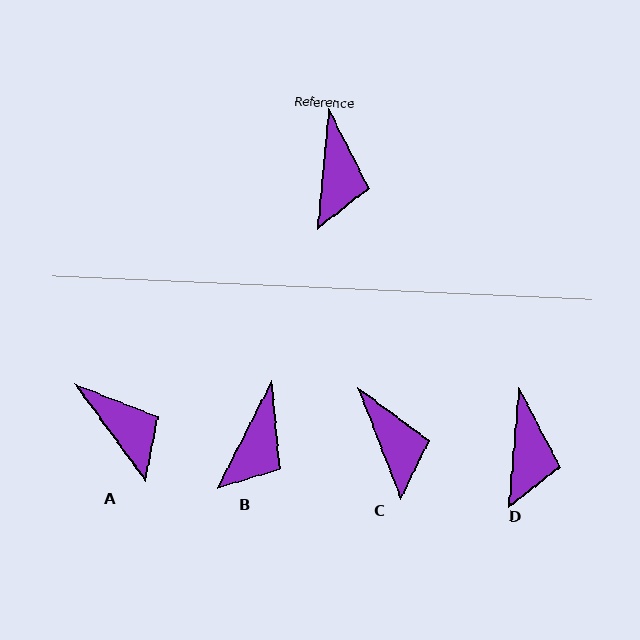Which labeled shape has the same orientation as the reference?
D.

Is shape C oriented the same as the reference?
No, it is off by about 26 degrees.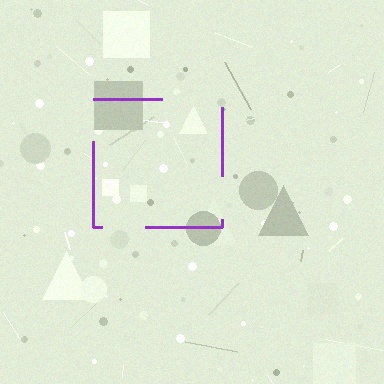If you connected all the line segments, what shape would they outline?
They would outline a square.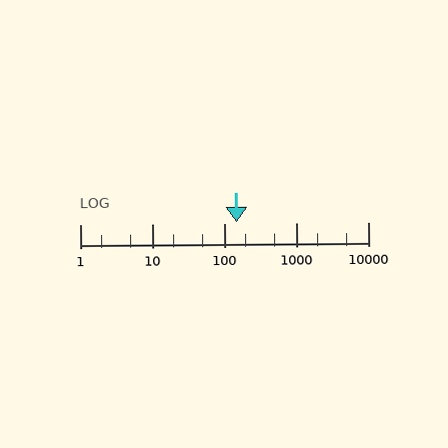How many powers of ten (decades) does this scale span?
The scale spans 4 decades, from 1 to 10000.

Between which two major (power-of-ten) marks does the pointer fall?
The pointer is between 100 and 1000.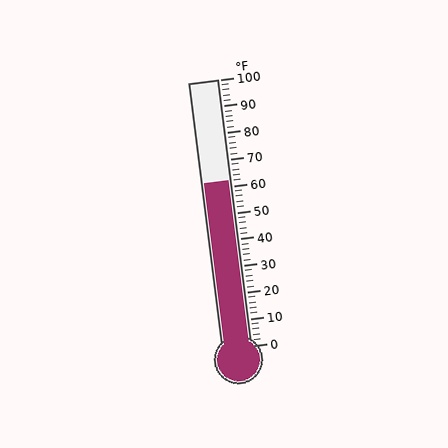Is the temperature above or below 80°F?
The temperature is below 80°F.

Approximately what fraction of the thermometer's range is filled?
The thermometer is filled to approximately 60% of its range.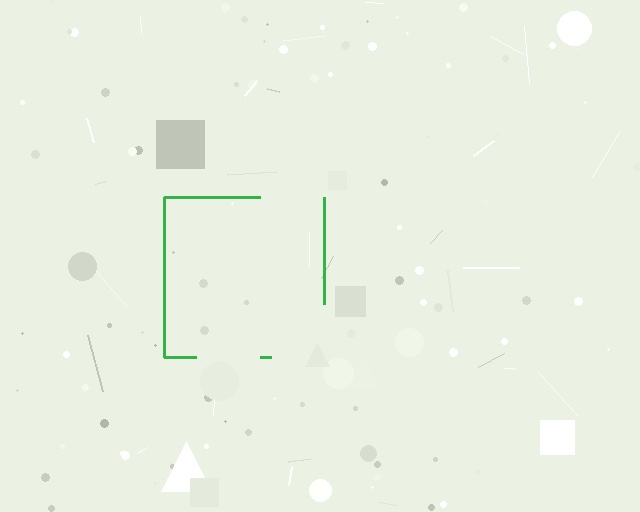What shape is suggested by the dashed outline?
The dashed outline suggests a square.